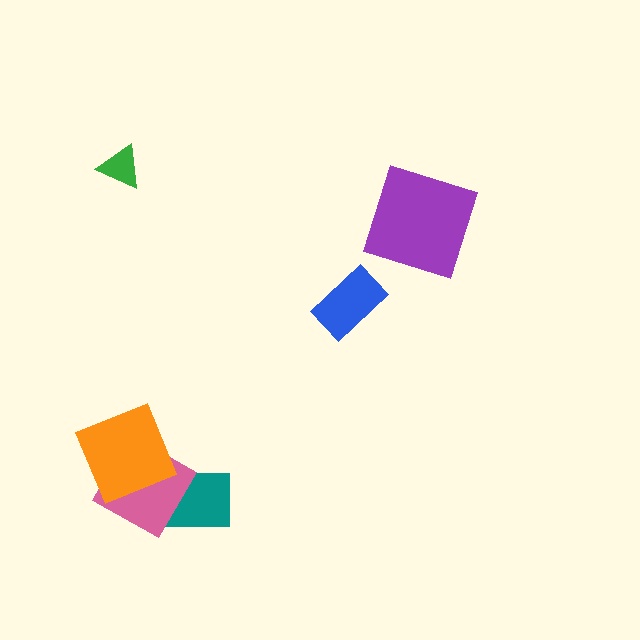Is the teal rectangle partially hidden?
Yes, it is partially covered by another shape.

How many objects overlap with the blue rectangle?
0 objects overlap with the blue rectangle.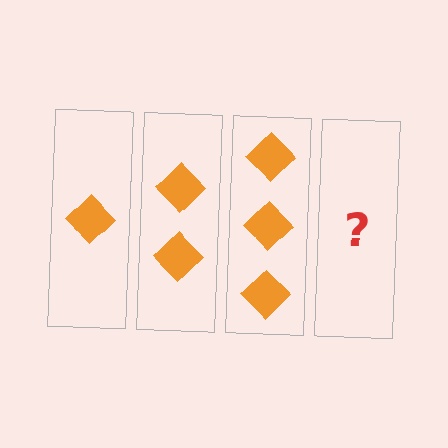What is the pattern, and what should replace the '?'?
The pattern is that each step adds one more diamond. The '?' should be 4 diamonds.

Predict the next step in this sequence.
The next step is 4 diamonds.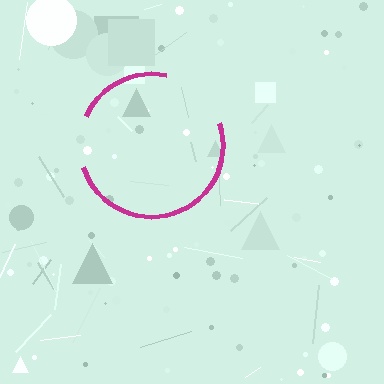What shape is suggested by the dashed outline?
The dashed outline suggests a circle.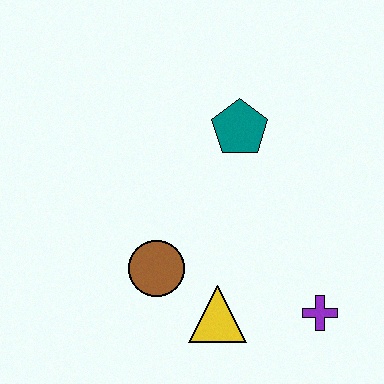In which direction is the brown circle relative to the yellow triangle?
The brown circle is to the left of the yellow triangle.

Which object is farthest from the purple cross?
The teal pentagon is farthest from the purple cross.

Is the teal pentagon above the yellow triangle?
Yes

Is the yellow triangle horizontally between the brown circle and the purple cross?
Yes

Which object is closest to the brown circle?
The yellow triangle is closest to the brown circle.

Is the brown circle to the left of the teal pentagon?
Yes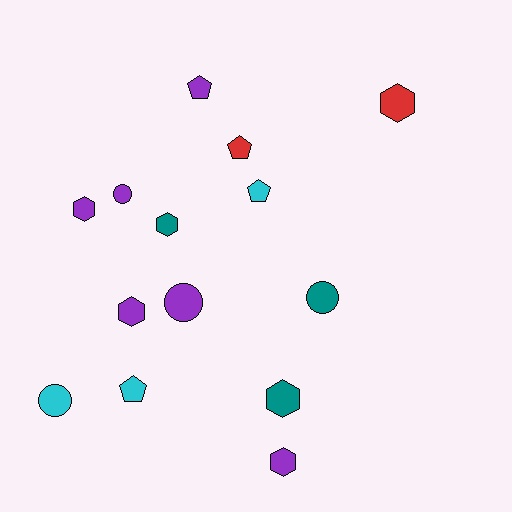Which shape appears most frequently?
Hexagon, with 6 objects.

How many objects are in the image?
There are 14 objects.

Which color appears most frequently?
Purple, with 6 objects.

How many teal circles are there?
There is 1 teal circle.